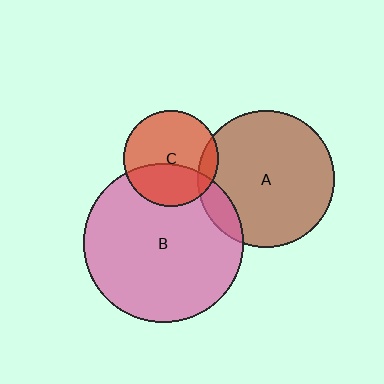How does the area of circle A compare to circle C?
Approximately 2.1 times.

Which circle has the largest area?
Circle B (pink).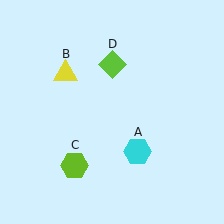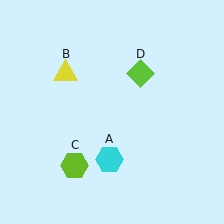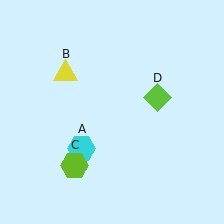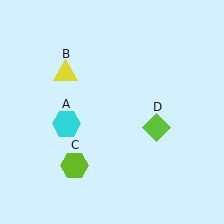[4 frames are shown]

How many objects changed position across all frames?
2 objects changed position: cyan hexagon (object A), lime diamond (object D).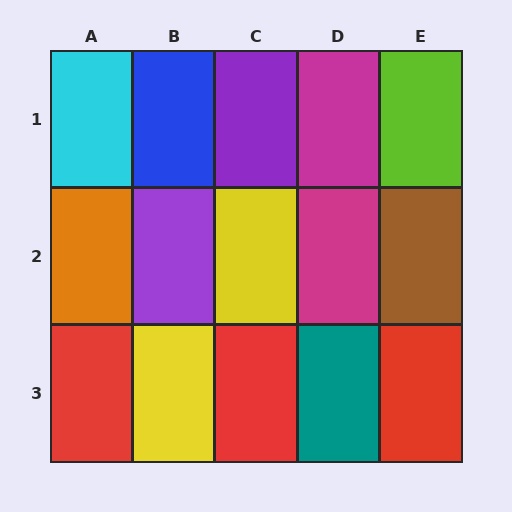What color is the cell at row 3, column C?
Red.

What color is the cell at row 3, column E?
Red.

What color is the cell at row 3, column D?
Teal.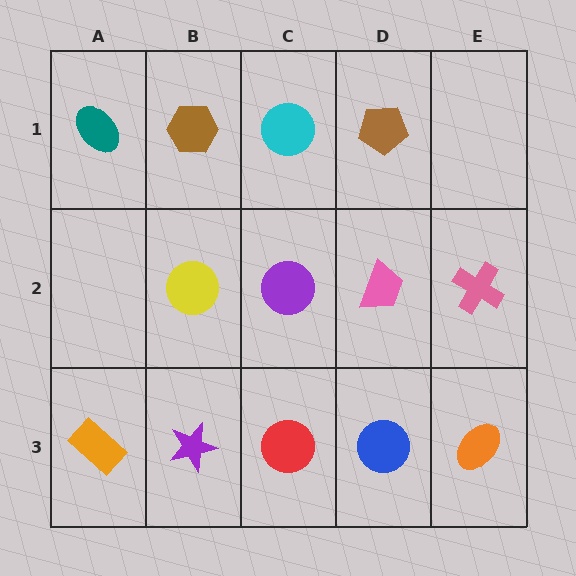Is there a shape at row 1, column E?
No, that cell is empty.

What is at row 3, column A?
An orange rectangle.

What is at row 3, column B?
A purple star.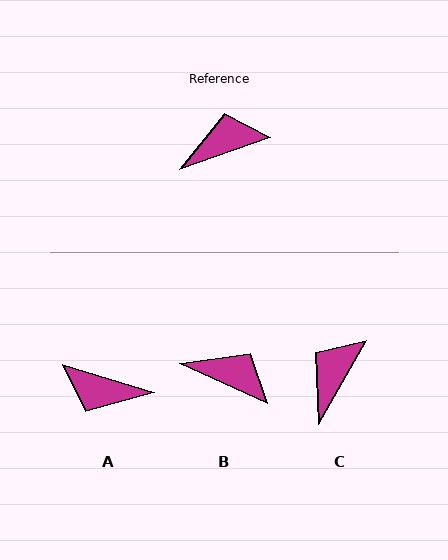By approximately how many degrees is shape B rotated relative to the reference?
Approximately 43 degrees clockwise.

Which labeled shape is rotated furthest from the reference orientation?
A, about 144 degrees away.